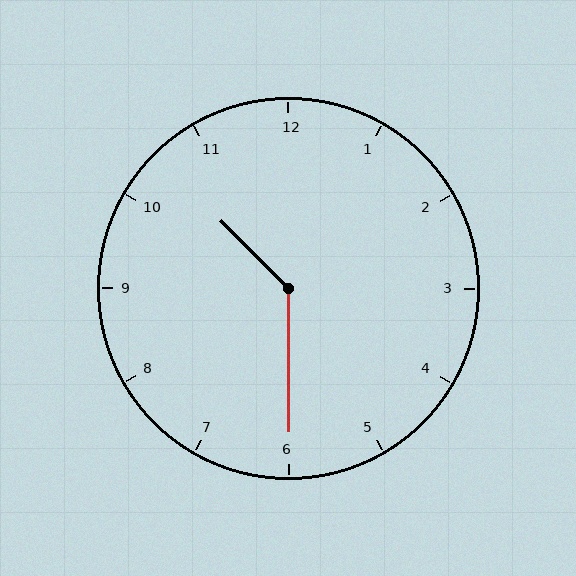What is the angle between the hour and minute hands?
Approximately 135 degrees.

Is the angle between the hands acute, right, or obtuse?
It is obtuse.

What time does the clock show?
10:30.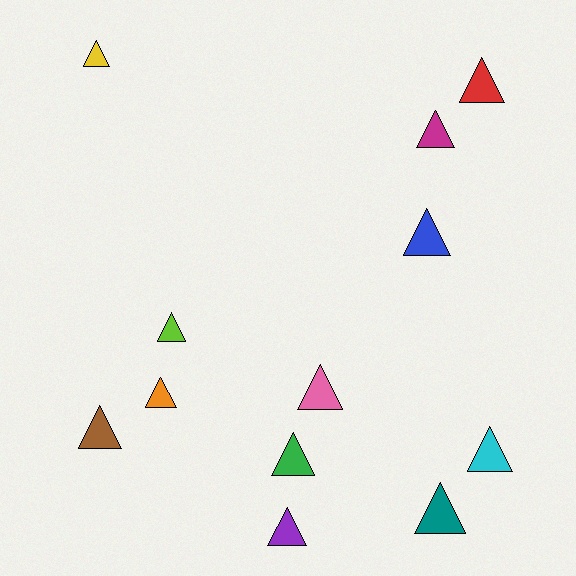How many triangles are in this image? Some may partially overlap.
There are 12 triangles.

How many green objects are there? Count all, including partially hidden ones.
There is 1 green object.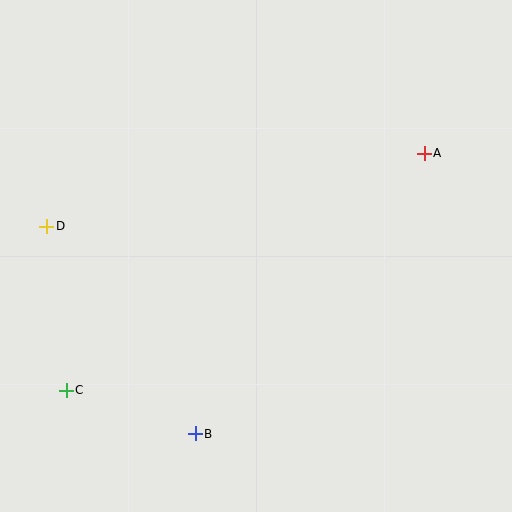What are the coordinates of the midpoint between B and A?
The midpoint between B and A is at (310, 294).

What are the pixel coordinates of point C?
Point C is at (66, 390).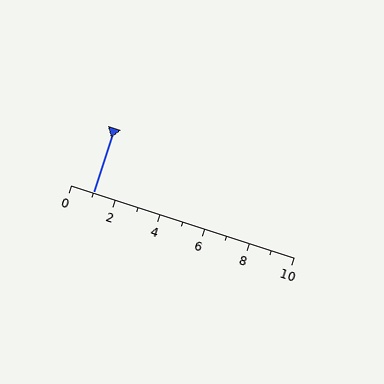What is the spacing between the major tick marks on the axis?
The major ticks are spaced 2 apart.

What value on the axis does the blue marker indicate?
The marker indicates approximately 1.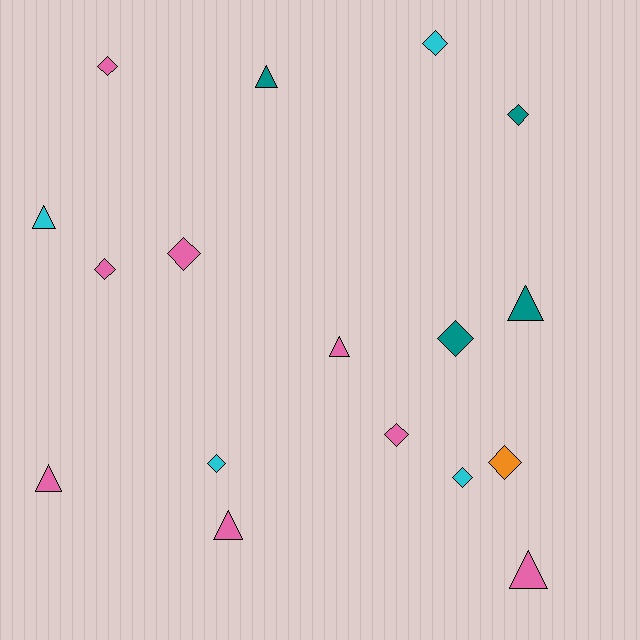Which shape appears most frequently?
Diamond, with 10 objects.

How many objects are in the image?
There are 17 objects.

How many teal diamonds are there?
There are 2 teal diamonds.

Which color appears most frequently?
Pink, with 8 objects.